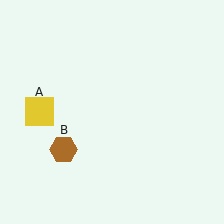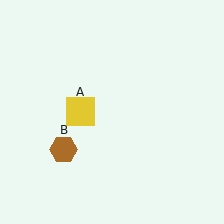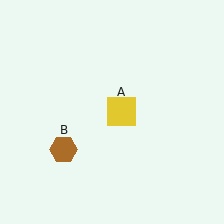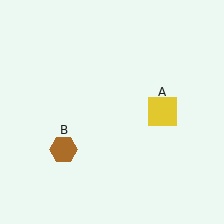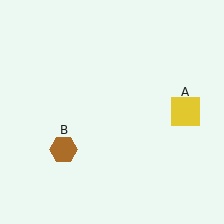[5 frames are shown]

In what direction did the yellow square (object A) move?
The yellow square (object A) moved right.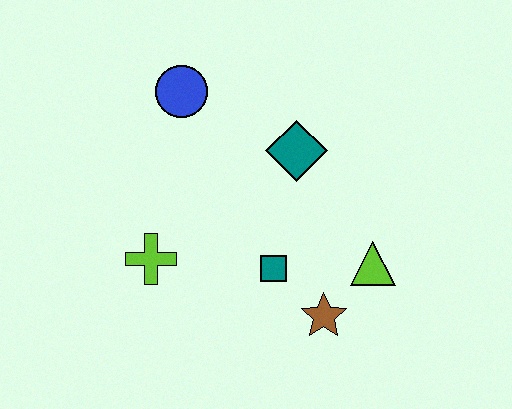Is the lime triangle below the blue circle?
Yes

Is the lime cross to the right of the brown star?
No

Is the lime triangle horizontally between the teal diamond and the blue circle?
No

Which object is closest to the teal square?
The brown star is closest to the teal square.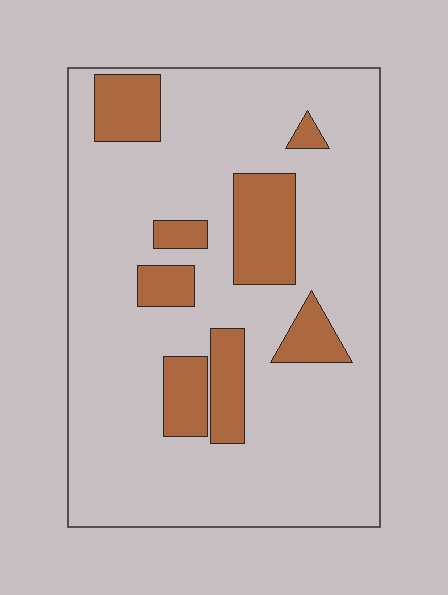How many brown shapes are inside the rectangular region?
8.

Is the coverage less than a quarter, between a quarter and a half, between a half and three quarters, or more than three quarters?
Less than a quarter.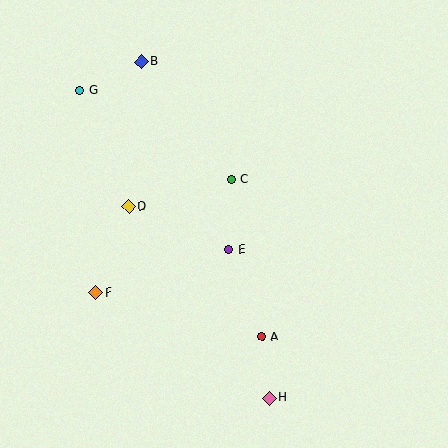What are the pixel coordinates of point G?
Point G is at (80, 90).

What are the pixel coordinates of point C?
Point C is at (231, 180).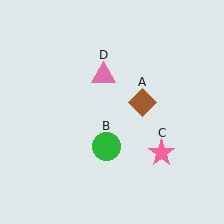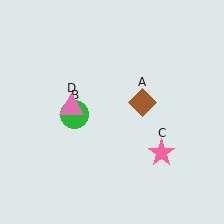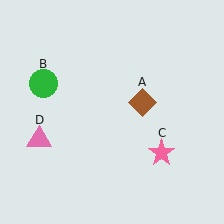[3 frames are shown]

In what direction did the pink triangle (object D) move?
The pink triangle (object D) moved down and to the left.